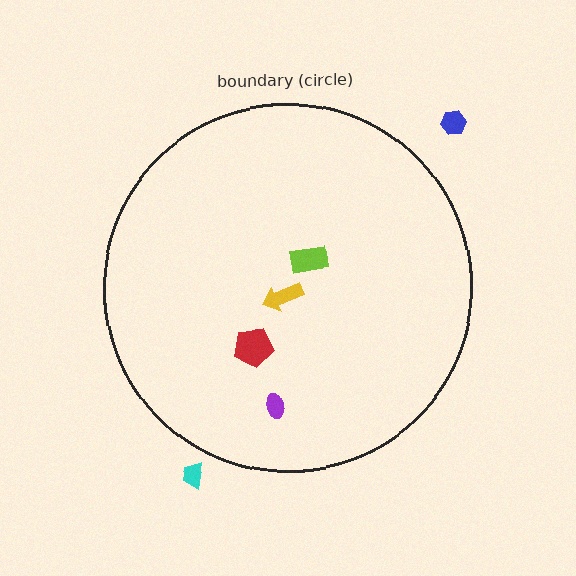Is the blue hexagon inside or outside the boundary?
Outside.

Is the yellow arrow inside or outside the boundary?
Inside.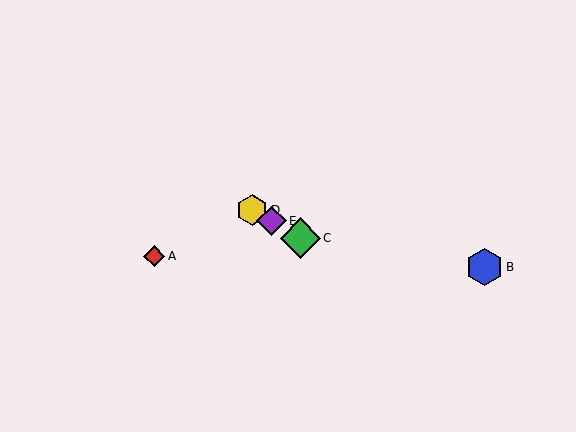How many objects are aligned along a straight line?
3 objects (C, D, E) are aligned along a straight line.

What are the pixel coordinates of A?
Object A is at (154, 256).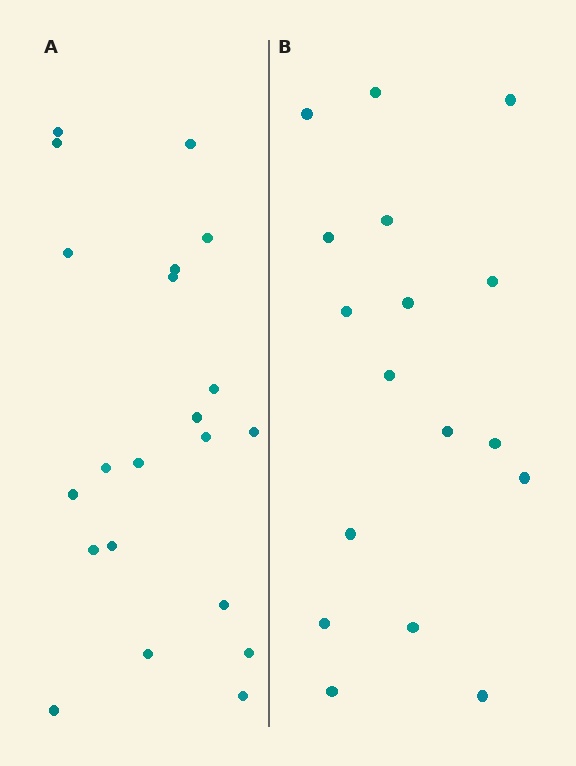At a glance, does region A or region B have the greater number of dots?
Region A (the left region) has more dots.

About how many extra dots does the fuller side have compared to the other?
Region A has about 4 more dots than region B.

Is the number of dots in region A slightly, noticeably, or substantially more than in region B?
Region A has only slightly more — the two regions are fairly close. The ratio is roughly 1.2 to 1.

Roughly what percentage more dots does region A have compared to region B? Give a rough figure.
About 25% more.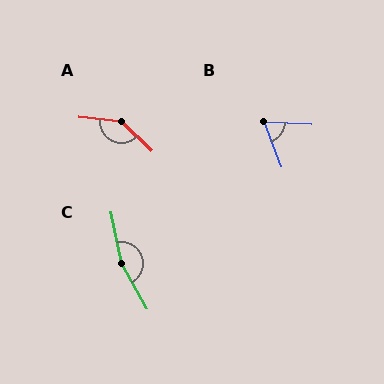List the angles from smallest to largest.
B (67°), A (142°), C (163°).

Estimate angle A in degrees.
Approximately 142 degrees.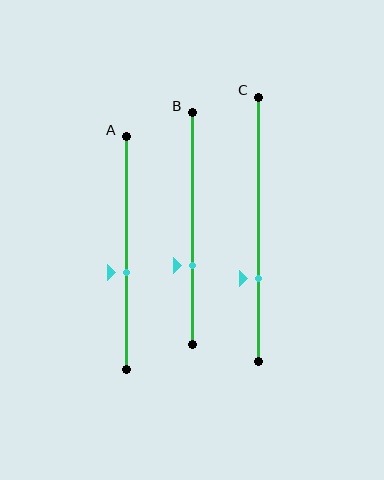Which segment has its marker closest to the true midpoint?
Segment A has its marker closest to the true midpoint.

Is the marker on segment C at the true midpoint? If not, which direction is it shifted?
No, the marker on segment C is shifted downward by about 18% of the segment length.